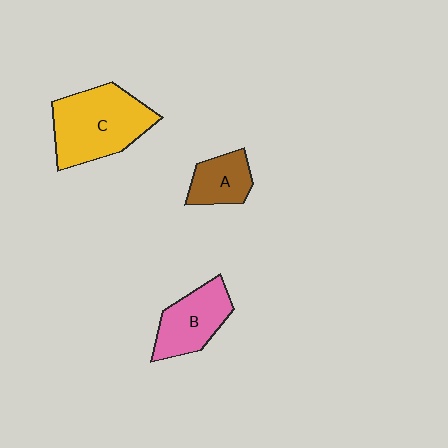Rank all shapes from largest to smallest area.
From largest to smallest: C (yellow), B (pink), A (brown).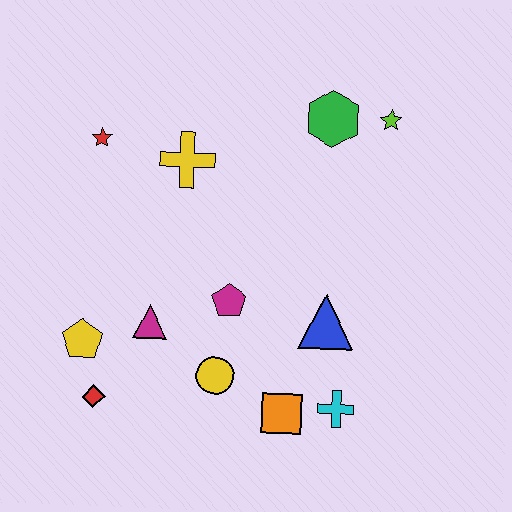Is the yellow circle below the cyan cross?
No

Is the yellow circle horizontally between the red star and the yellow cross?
No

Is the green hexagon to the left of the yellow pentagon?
No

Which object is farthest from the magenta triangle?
The lime star is farthest from the magenta triangle.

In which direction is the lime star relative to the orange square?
The lime star is above the orange square.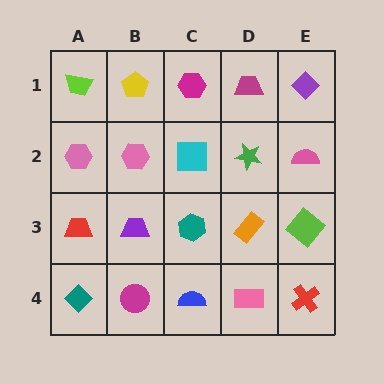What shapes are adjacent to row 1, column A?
A pink hexagon (row 2, column A), a yellow pentagon (row 1, column B).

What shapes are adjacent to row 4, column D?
An orange rectangle (row 3, column D), a blue semicircle (row 4, column C), a red cross (row 4, column E).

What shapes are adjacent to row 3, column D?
A green star (row 2, column D), a pink rectangle (row 4, column D), a teal hexagon (row 3, column C), a lime diamond (row 3, column E).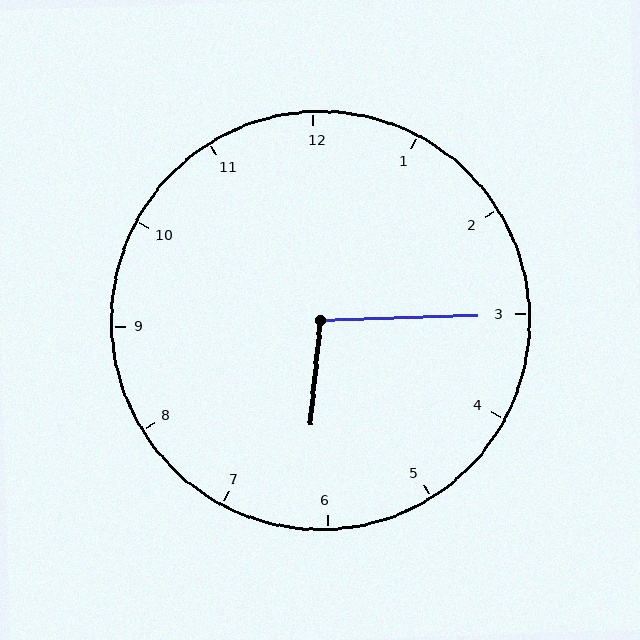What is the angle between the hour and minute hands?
Approximately 98 degrees.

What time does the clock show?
6:15.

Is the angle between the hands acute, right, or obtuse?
It is obtuse.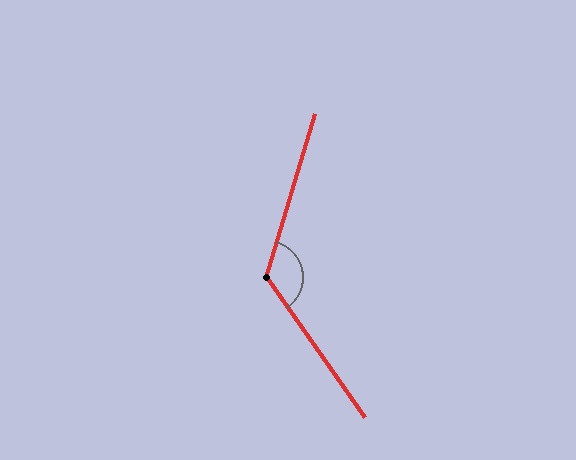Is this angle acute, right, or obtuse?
It is obtuse.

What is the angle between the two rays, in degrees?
Approximately 128 degrees.